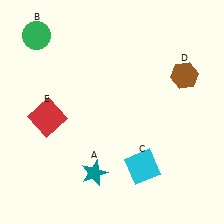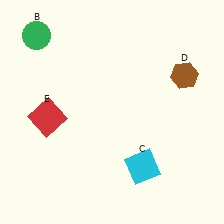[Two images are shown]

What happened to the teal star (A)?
The teal star (A) was removed in Image 2. It was in the bottom-left area of Image 1.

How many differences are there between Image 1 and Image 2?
There is 1 difference between the two images.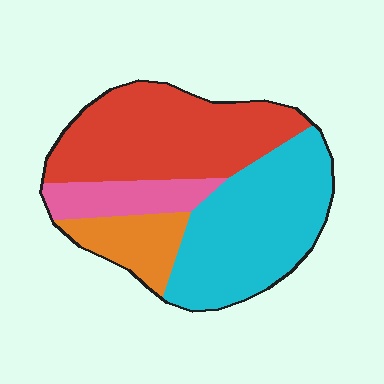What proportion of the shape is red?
Red covers roughly 40% of the shape.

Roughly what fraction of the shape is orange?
Orange covers around 10% of the shape.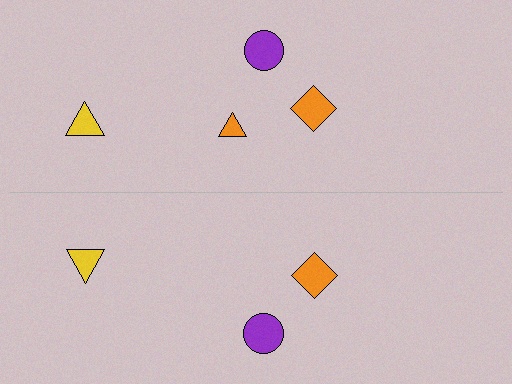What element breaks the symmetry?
A orange triangle is missing from the bottom side.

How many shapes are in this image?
There are 7 shapes in this image.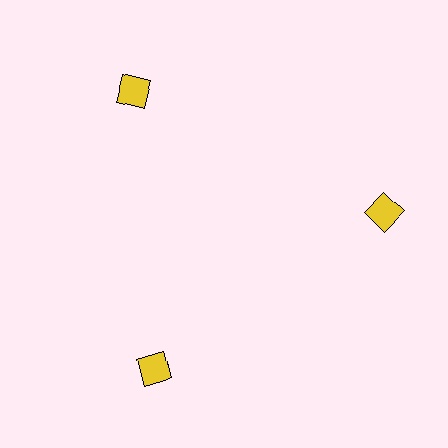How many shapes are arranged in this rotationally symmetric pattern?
There are 3 shapes, arranged in 3 groups of 1.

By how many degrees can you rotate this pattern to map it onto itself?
The pattern maps onto itself every 120 degrees of rotation.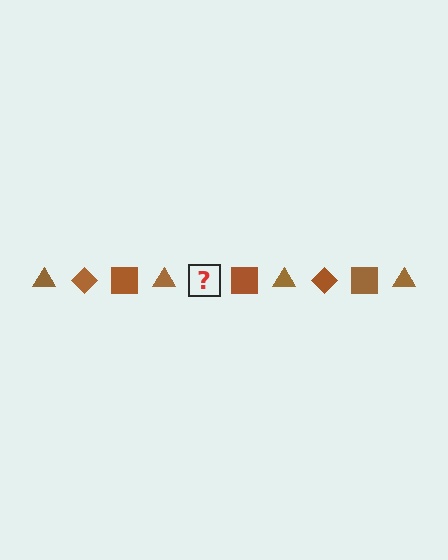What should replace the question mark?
The question mark should be replaced with a brown diamond.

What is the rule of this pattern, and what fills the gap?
The rule is that the pattern cycles through triangle, diamond, square shapes in brown. The gap should be filled with a brown diamond.